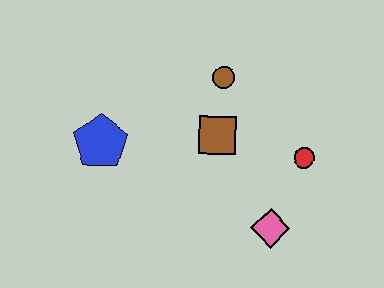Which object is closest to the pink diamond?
The red circle is closest to the pink diamond.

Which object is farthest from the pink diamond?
The blue pentagon is farthest from the pink diamond.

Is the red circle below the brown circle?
Yes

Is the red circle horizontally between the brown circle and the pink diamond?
No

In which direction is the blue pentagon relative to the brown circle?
The blue pentagon is to the left of the brown circle.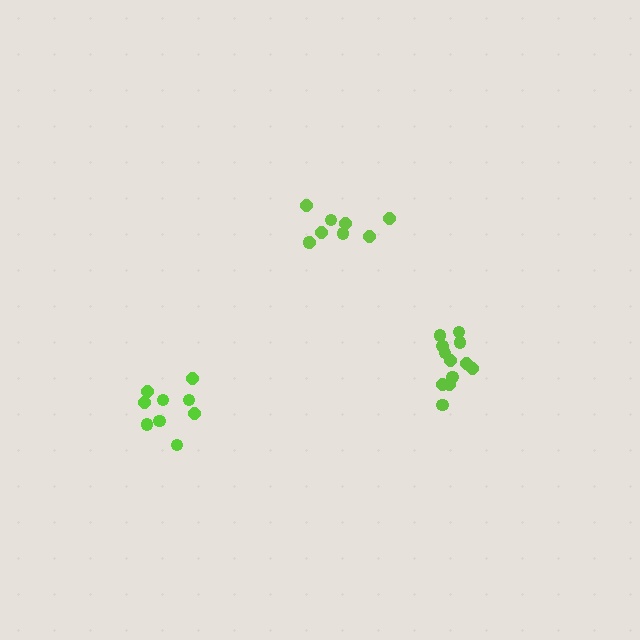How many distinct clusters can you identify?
There are 3 distinct clusters.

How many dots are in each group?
Group 1: 9 dots, Group 2: 9 dots, Group 3: 12 dots (30 total).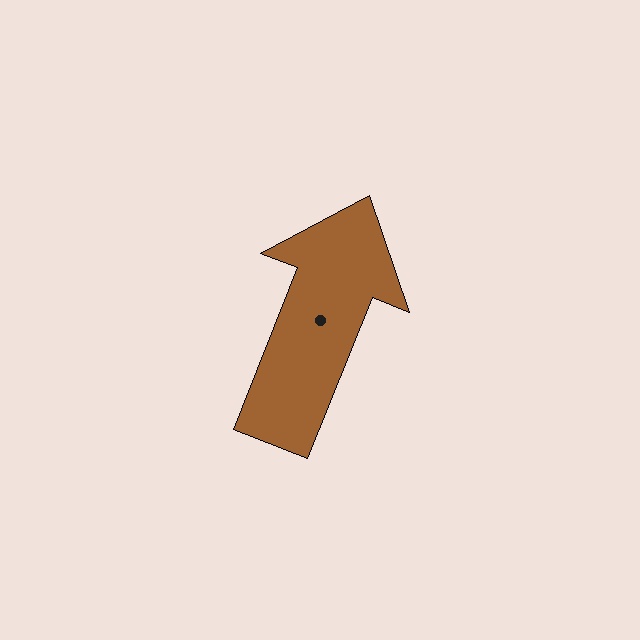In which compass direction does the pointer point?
North.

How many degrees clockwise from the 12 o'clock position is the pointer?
Approximately 22 degrees.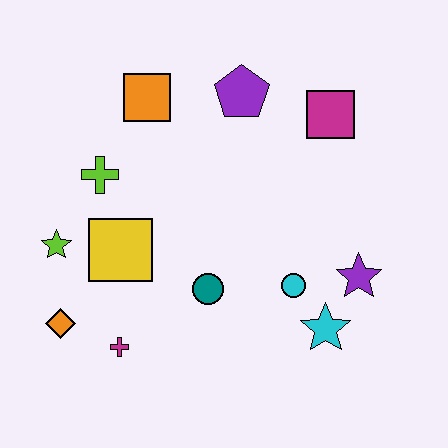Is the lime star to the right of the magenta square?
No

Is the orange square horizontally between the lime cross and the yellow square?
No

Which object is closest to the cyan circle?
The cyan star is closest to the cyan circle.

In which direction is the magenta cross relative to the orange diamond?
The magenta cross is to the right of the orange diamond.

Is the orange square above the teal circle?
Yes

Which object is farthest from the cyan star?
The orange square is farthest from the cyan star.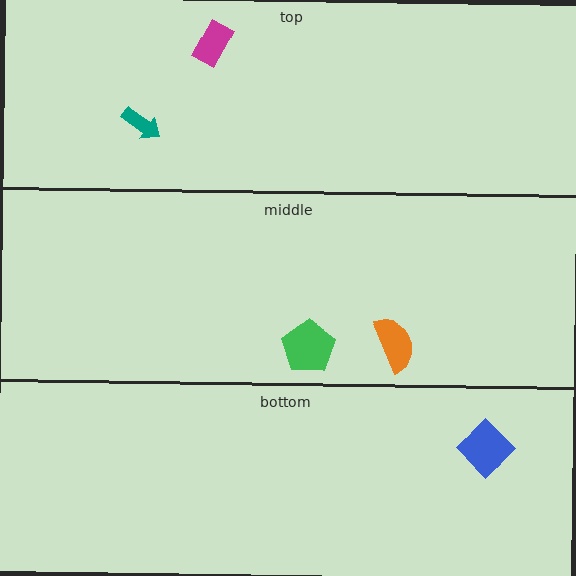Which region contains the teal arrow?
The top region.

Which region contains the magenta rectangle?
The top region.